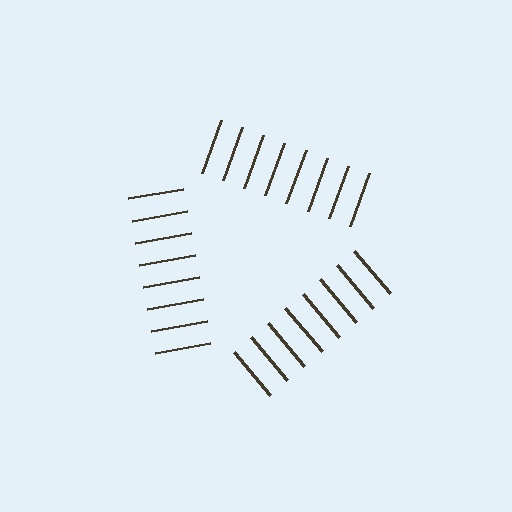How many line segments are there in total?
24 — 8 along each of the 3 edges.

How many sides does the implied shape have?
3 sides — the line-ends trace a triangle.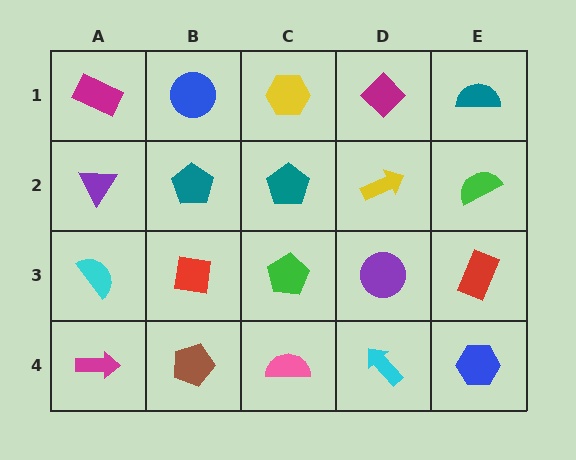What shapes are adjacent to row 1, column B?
A teal pentagon (row 2, column B), a magenta rectangle (row 1, column A), a yellow hexagon (row 1, column C).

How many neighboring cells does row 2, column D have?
4.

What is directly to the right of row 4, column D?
A blue hexagon.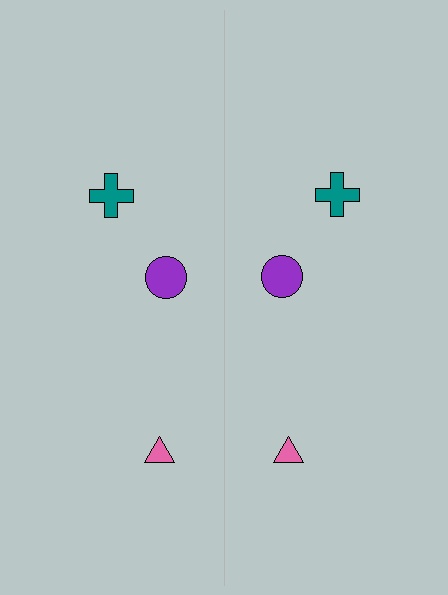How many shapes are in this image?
There are 6 shapes in this image.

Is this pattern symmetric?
Yes, this pattern has bilateral (reflection) symmetry.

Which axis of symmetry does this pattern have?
The pattern has a vertical axis of symmetry running through the center of the image.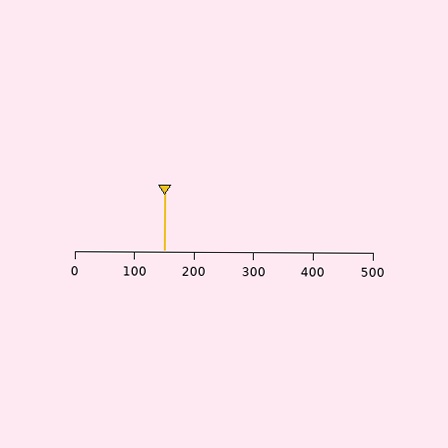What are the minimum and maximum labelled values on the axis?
The axis runs from 0 to 500.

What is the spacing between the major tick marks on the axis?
The major ticks are spaced 100 apart.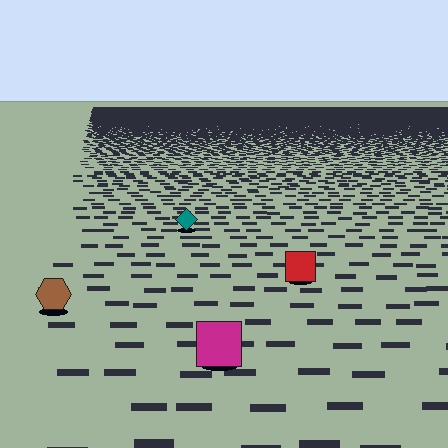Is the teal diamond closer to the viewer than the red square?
No. The red square is closer — you can tell from the texture gradient: the ground texture is coarser near it.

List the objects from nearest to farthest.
From nearest to farthest: the magenta square, the brown hexagon, the red square, the teal diamond.